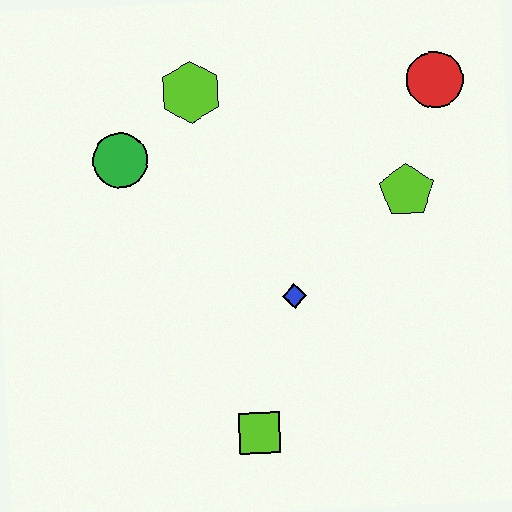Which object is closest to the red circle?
The lime pentagon is closest to the red circle.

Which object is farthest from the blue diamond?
The red circle is farthest from the blue diamond.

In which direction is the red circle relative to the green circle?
The red circle is to the right of the green circle.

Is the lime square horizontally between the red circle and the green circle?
Yes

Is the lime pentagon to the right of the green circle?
Yes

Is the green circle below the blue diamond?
No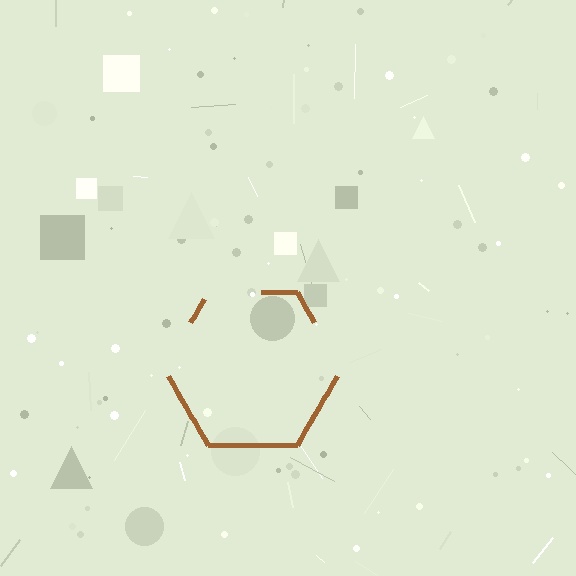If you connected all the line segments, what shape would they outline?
They would outline a hexagon.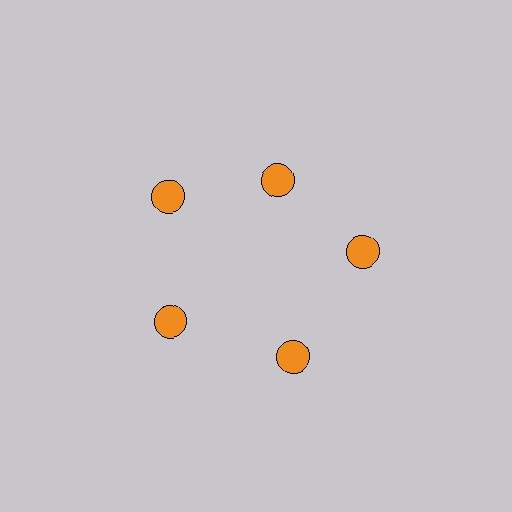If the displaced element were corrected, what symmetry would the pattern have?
It would have 5-fold rotational symmetry — the pattern would map onto itself every 72 degrees.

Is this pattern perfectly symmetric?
No. The 5 orange circles are arranged in a ring, but one element near the 1 o'clock position is pulled inward toward the center, breaking the 5-fold rotational symmetry.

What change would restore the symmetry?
The symmetry would be restored by moving it outward, back onto the ring so that all 5 circles sit at equal angles and equal distance from the center.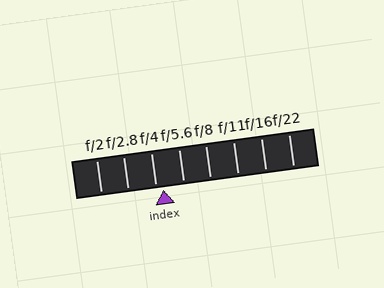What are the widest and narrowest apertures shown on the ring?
The widest aperture shown is f/2 and the narrowest is f/22.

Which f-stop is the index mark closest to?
The index mark is closest to f/4.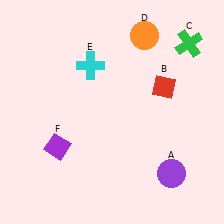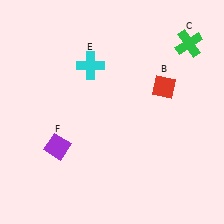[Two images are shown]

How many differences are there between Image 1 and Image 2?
There are 2 differences between the two images.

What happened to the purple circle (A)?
The purple circle (A) was removed in Image 2. It was in the bottom-right area of Image 1.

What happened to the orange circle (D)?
The orange circle (D) was removed in Image 2. It was in the top-right area of Image 1.